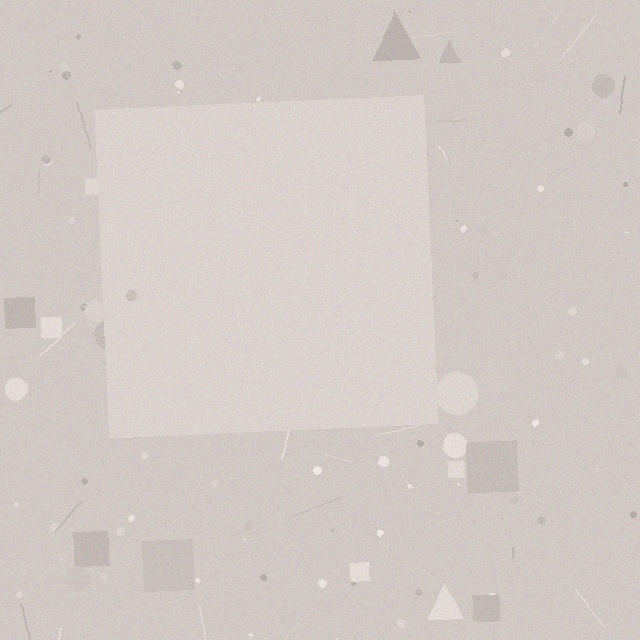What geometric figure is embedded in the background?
A square is embedded in the background.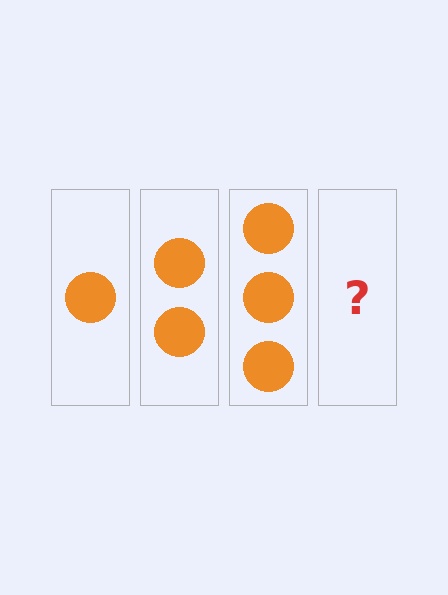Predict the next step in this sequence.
The next step is 4 circles.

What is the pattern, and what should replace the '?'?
The pattern is that each step adds one more circle. The '?' should be 4 circles.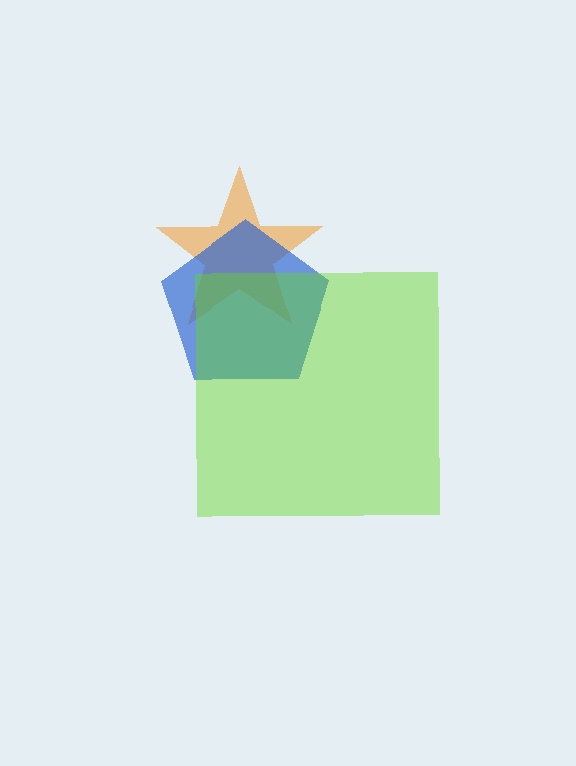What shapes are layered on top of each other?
The layered shapes are: an orange star, a blue pentagon, a lime square.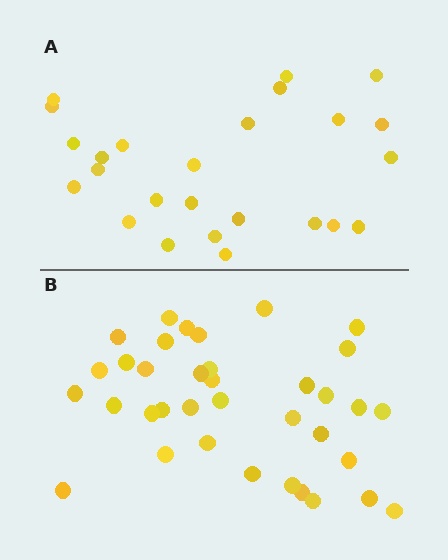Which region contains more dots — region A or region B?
Region B (the bottom region) has more dots.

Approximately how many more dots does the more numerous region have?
Region B has roughly 12 or so more dots than region A.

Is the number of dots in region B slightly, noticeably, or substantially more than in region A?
Region B has noticeably more, but not dramatically so. The ratio is roughly 1.4 to 1.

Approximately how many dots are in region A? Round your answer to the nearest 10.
About 20 dots. (The exact count is 25, which rounds to 20.)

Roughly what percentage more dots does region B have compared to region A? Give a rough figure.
About 45% more.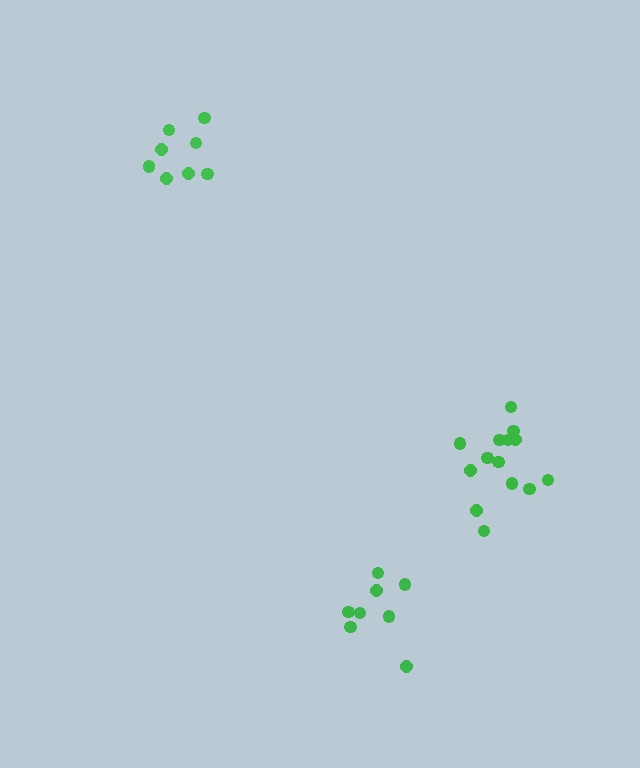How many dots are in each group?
Group 1: 8 dots, Group 2: 14 dots, Group 3: 8 dots (30 total).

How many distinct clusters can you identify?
There are 3 distinct clusters.